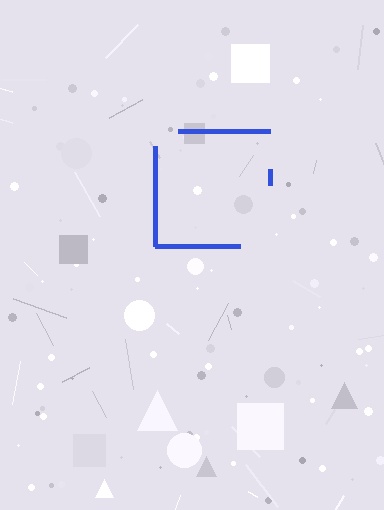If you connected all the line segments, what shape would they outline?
They would outline a square.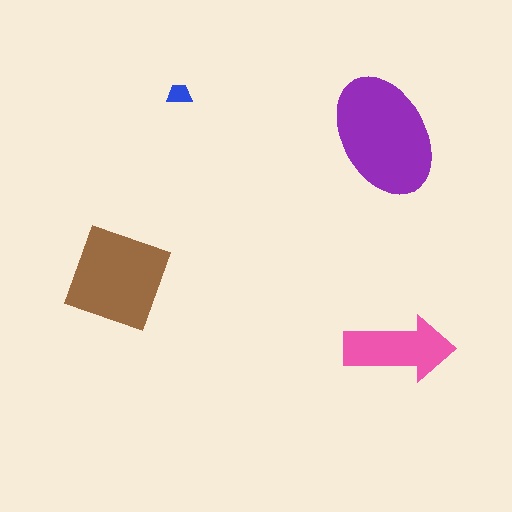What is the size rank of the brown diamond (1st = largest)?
2nd.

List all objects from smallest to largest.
The blue trapezoid, the pink arrow, the brown diamond, the purple ellipse.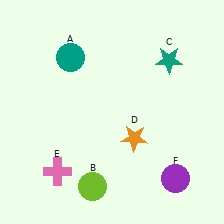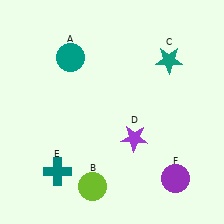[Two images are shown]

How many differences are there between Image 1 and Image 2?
There are 2 differences between the two images.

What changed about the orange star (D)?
In Image 1, D is orange. In Image 2, it changed to purple.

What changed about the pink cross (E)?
In Image 1, E is pink. In Image 2, it changed to teal.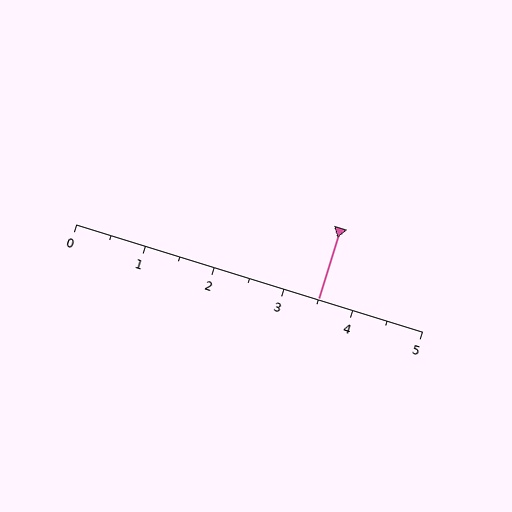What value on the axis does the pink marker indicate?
The marker indicates approximately 3.5.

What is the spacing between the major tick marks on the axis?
The major ticks are spaced 1 apart.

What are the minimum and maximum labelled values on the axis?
The axis runs from 0 to 5.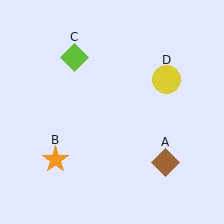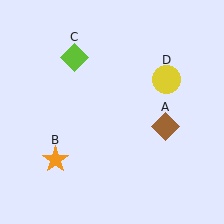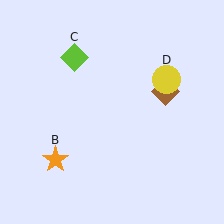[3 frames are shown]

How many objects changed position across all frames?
1 object changed position: brown diamond (object A).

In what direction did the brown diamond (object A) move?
The brown diamond (object A) moved up.